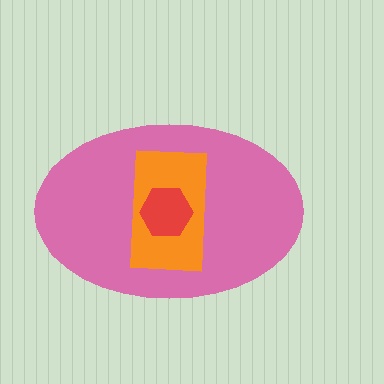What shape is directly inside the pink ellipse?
The orange rectangle.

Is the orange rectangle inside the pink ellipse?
Yes.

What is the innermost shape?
The red hexagon.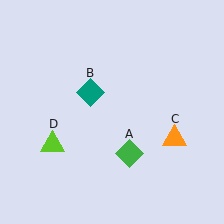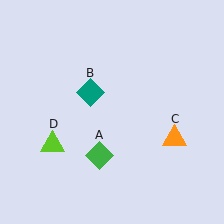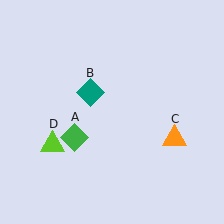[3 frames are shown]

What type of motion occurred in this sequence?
The green diamond (object A) rotated clockwise around the center of the scene.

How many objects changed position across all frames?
1 object changed position: green diamond (object A).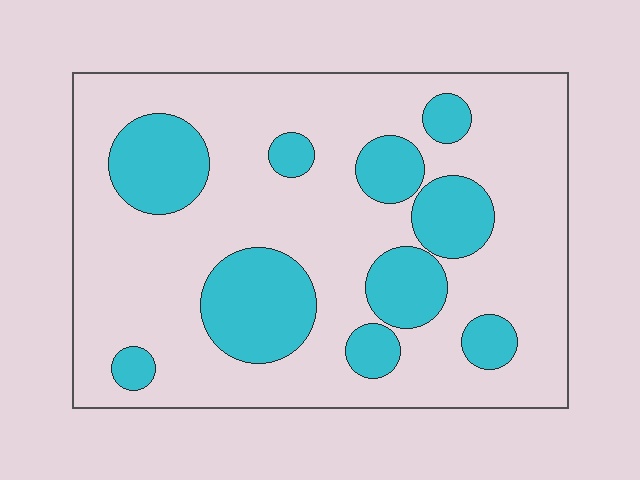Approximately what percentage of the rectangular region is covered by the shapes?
Approximately 25%.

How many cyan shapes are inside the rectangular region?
10.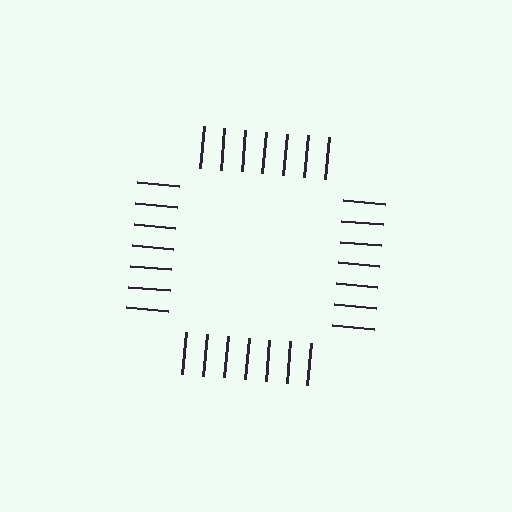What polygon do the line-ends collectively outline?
An illusory square — the line segments terminate on its edges but no continuous stroke is drawn.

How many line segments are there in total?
28 — 7 along each of the 4 edges.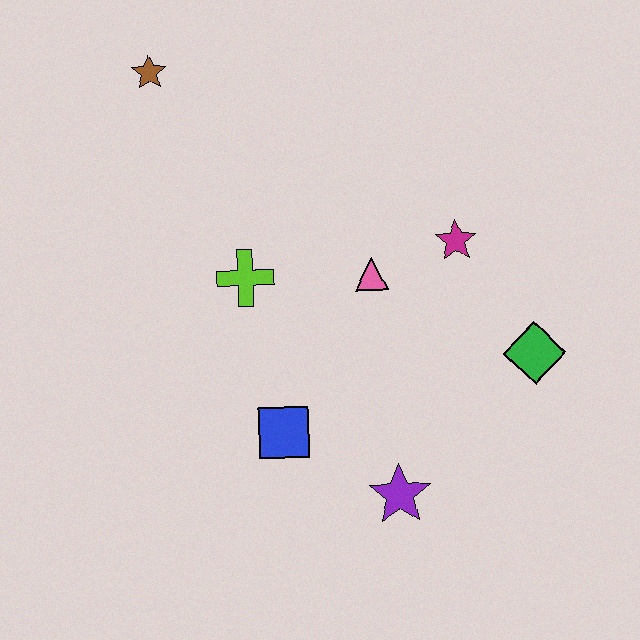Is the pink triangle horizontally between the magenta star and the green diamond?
No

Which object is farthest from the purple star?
The brown star is farthest from the purple star.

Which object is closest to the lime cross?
The pink triangle is closest to the lime cross.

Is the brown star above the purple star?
Yes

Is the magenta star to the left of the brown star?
No